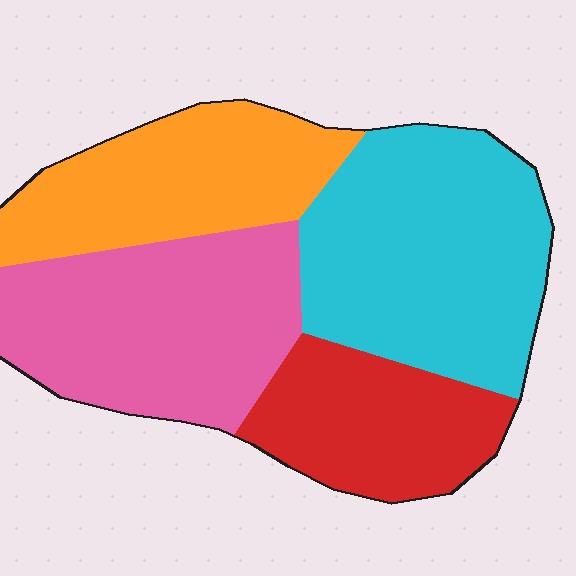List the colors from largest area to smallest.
From largest to smallest: cyan, pink, orange, red.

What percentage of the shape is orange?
Orange takes up about one fifth (1/5) of the shape.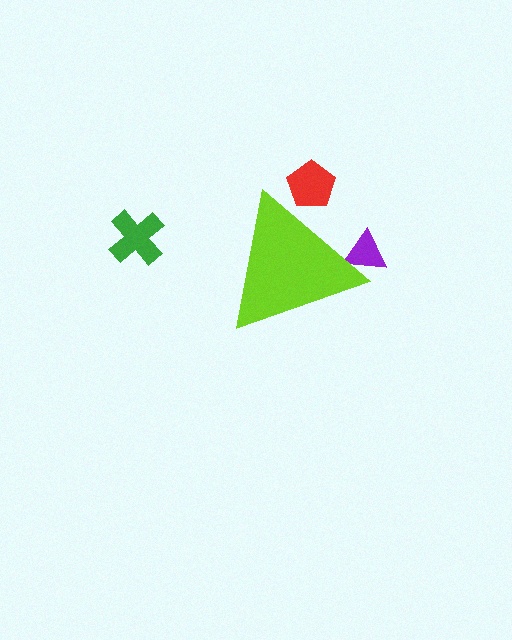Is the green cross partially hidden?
No, the green cross is fully visible.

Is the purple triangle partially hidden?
Yes, the purple triangle is partially hidden behind the lime triangle.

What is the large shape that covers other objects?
A lime triangle.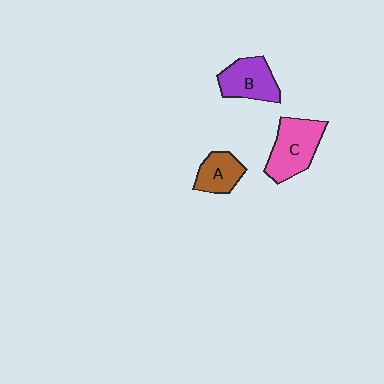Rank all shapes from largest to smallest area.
From largest to smallest: C (pink), B (purple), A (brown).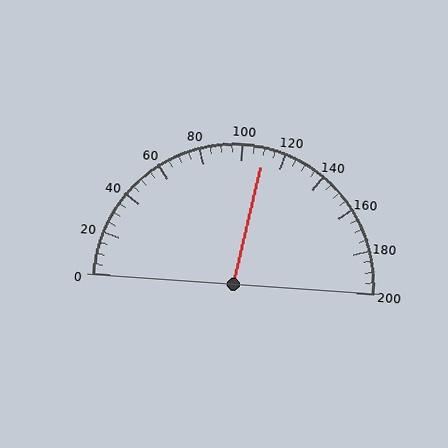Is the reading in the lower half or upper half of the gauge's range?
The reading is in the upper half of the range (0 to 200).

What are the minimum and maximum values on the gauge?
The gauge ranges from 0 to 200.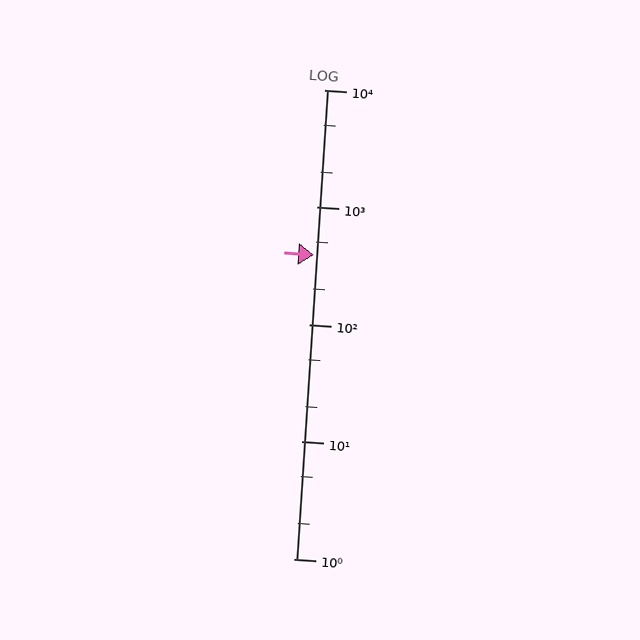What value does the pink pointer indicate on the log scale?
The pointer indicates approximately 390.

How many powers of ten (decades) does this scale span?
The scale spans 4 decades, from 1 to 10000.